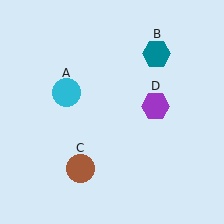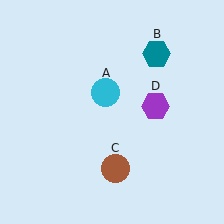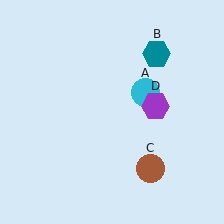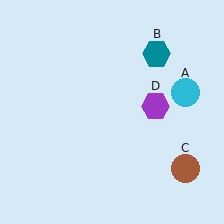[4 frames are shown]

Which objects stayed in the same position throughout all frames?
Teal hexagon (object B) and purple hexagon (object D) remained stationary.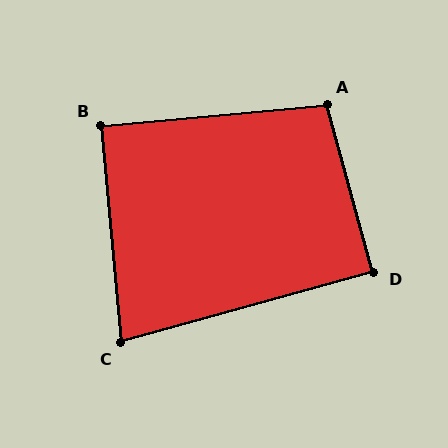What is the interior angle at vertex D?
Approximately 90 degrees (approximately right).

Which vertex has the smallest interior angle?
C, at approximately 80 degrees.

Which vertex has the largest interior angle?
A, at approximately 100 degrees.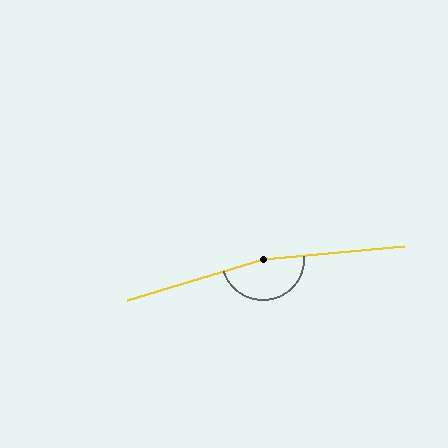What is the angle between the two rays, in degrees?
Approximately 168 degrees.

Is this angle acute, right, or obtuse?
It is obtuse.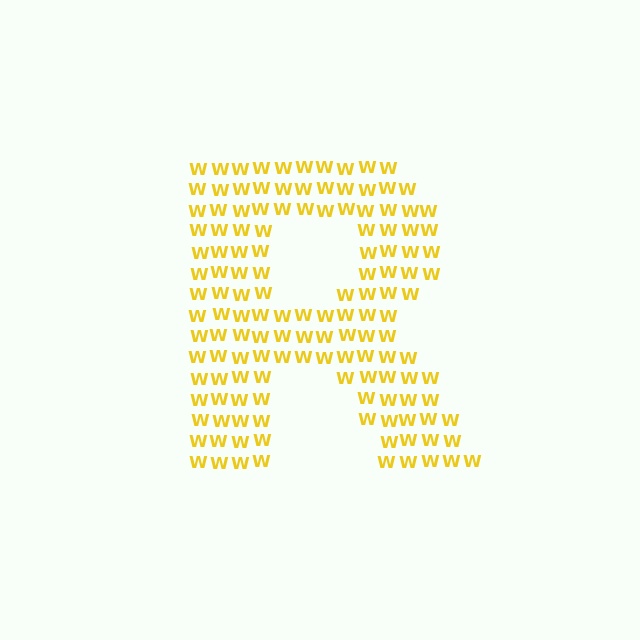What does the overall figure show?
The overall figure shows the letter R.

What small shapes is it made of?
It is made of small letter W's.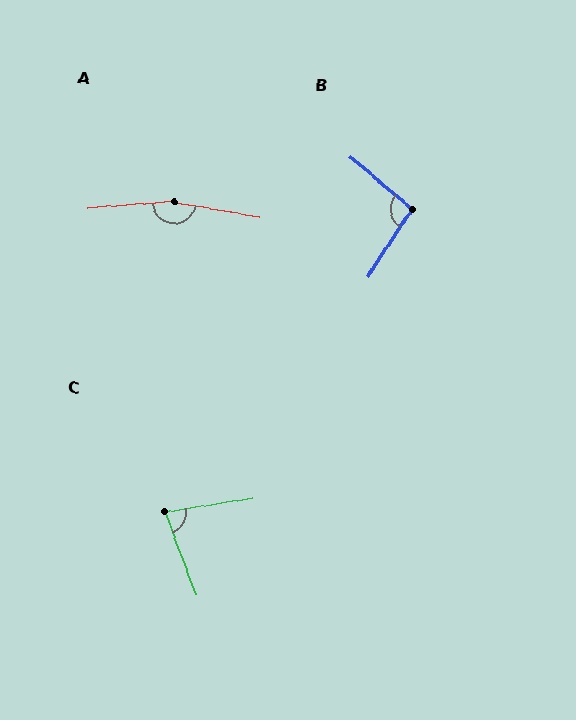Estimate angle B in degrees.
Approximately 97 degrees.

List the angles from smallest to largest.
C (79°), B (97°), A (165°).